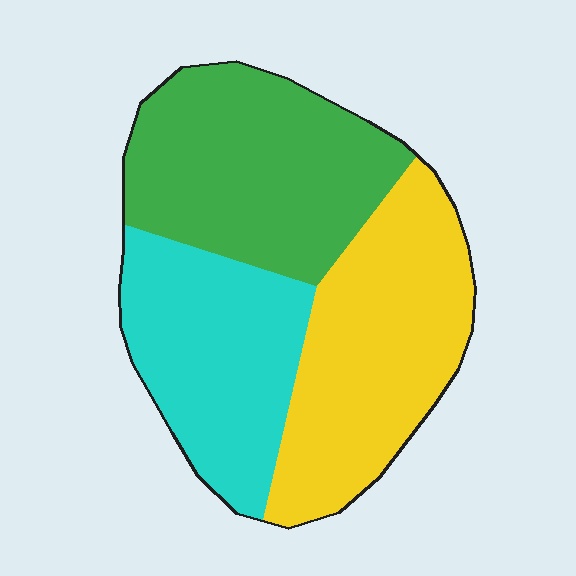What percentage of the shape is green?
Green takes up about three eighths (3/8) of the shape.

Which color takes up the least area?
Cyan, at roughly 30%.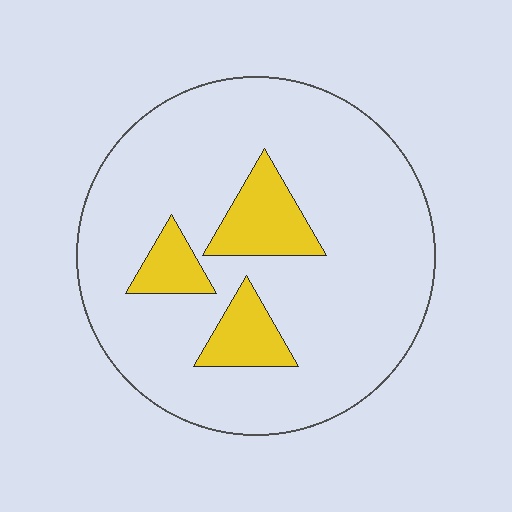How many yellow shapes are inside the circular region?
3.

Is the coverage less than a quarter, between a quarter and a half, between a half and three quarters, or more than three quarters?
Less than a quarter.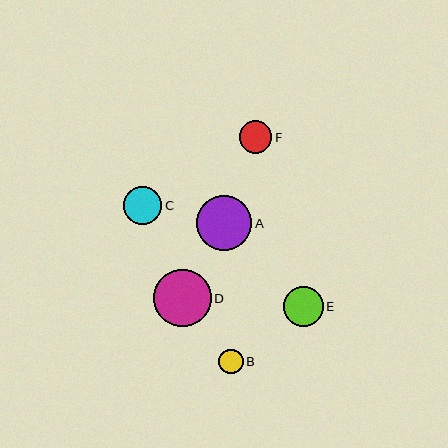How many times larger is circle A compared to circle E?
Circle A is approximately 1.4 times the size of circle E.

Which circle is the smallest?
Circle B is the smallest with a size of approximately 24 pixels.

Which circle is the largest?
Circle D is the largest with a size of approximately 58 pixels.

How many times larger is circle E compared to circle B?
Circle E is approximately 1.6 times the size of circle B.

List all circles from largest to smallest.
From largest to smallest: D, A, E, C, F, B.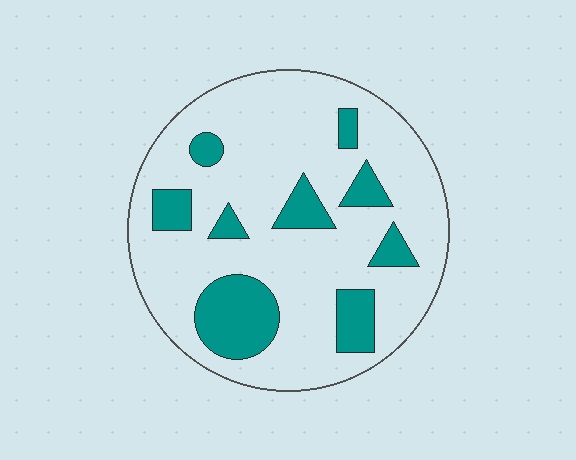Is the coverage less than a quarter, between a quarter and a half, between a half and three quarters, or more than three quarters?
Less than a quarter.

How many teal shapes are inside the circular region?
9.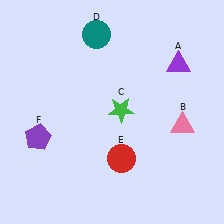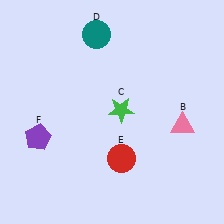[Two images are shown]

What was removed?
The purple triangle (A) was removed in Image 2.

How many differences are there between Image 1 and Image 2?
There is 1 difference between the two images.